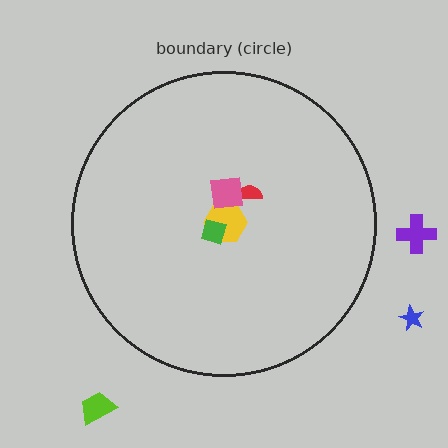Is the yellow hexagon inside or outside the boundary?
Inside.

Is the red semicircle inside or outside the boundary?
Inside.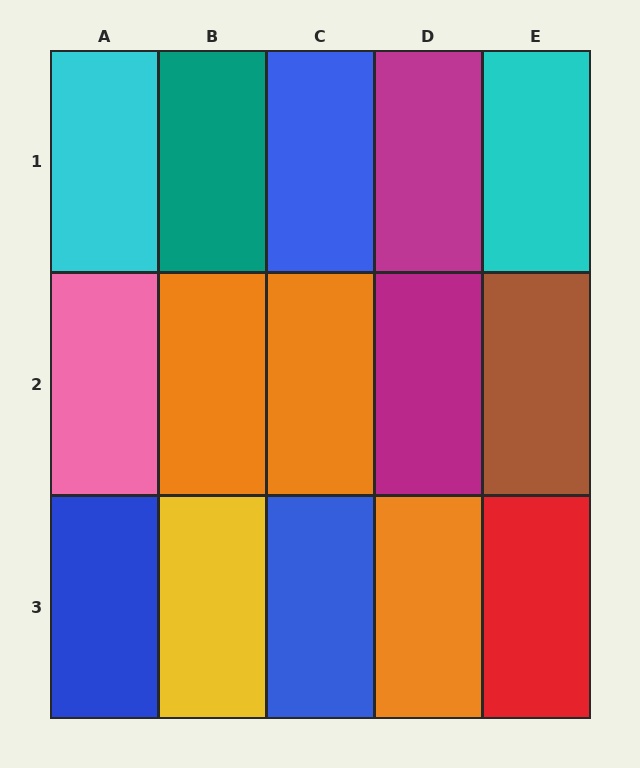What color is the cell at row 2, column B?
Orange.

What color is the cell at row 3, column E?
Red.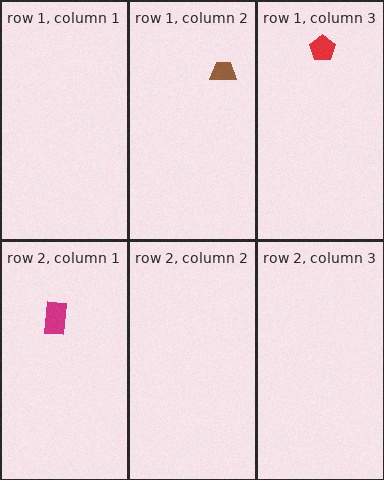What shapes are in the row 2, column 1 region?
The magenta rectangle.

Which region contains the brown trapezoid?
The row 1, column 2 region.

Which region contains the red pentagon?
The row 1, column 3 region.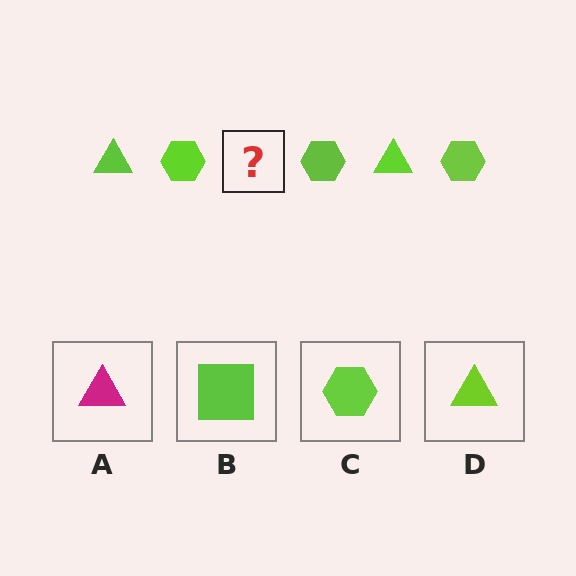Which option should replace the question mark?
Option D.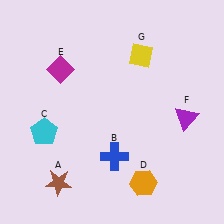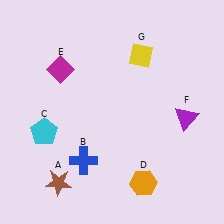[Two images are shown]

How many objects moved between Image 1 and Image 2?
1 object moved between the two images.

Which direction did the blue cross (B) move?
The blue cross (B) moved left.